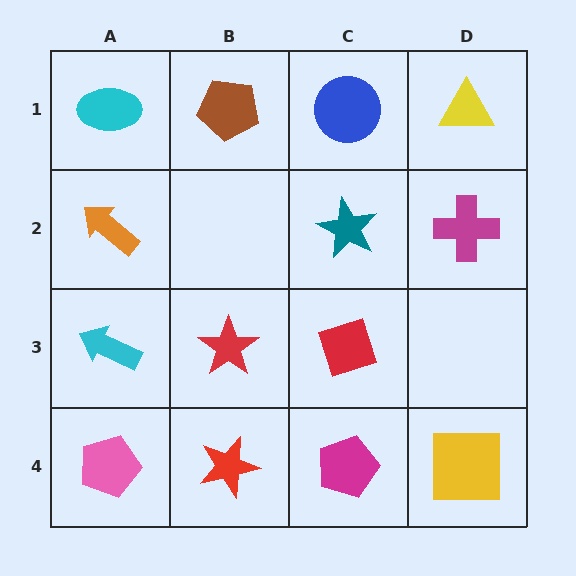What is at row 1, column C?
A blue circle.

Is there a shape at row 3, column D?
No, that cell is empty.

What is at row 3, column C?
A red diamond.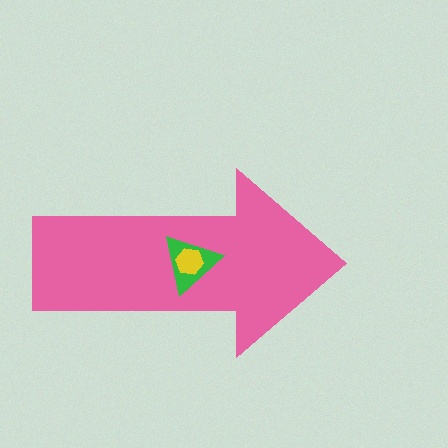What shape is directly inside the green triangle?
The yellow hexagon.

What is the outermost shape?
The pink arrow.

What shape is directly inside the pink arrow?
The green triangle.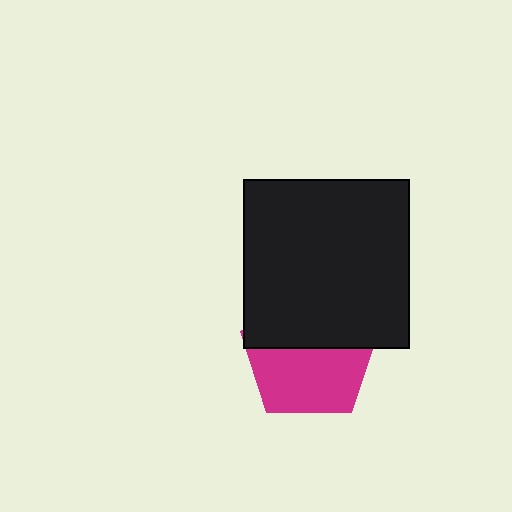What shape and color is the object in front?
The object in front is a black rectangle.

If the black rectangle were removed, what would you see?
You would see the complete magenta pentagon.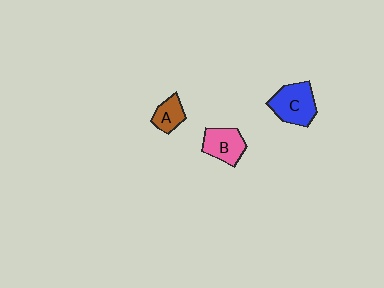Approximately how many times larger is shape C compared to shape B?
Approximately 1.3 times.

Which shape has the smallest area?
Shape A (brown).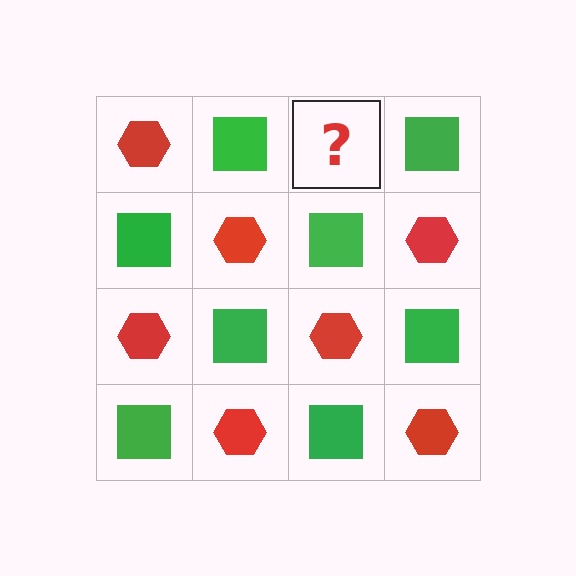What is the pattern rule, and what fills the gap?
The rule is that it alternates red hexagon and green square in a checkerboard pattern. The gap should be filled with a red hexagon.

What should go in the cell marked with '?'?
The missing cell should contain a red hexagon.